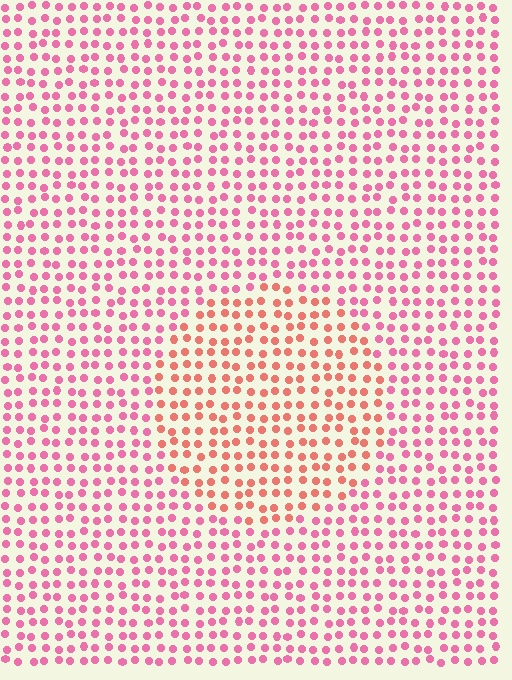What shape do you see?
I see a circle.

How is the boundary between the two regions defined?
The boundary is defined purely by a slight shift in hue (about 32 degrees). Spacing, size, and orientation are identical on both sides.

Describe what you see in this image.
The image is filled with small pink elements in a uniform arrangement. A circle-shaped region is visible where the elements are tinted to a slightly different hue, forming a subtle color boundary.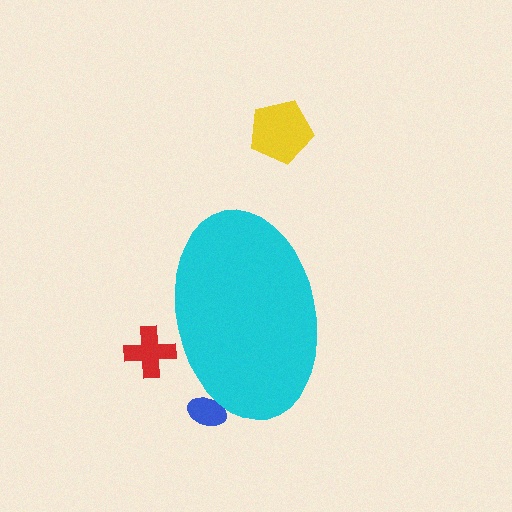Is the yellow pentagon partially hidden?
No, the yellow pentagon is fully visible.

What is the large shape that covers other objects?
A cyan ellipse.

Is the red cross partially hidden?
Yes, the red cross is partially hidden behind the cyan ellipse.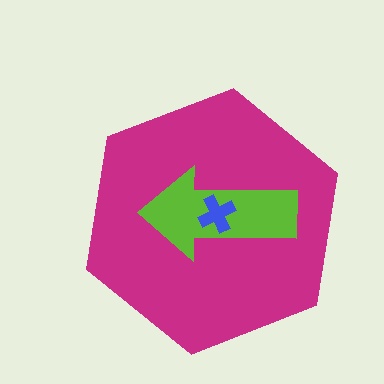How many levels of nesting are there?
3.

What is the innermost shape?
The blue cross.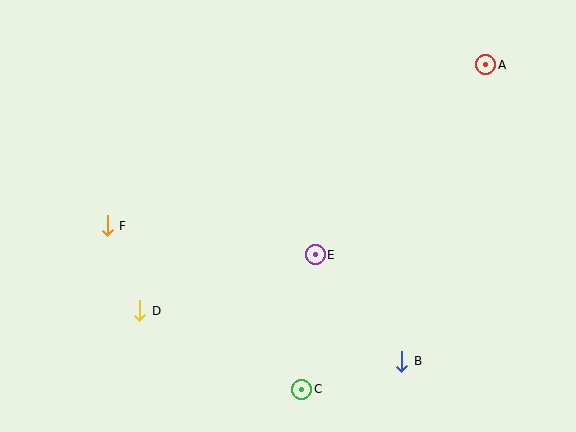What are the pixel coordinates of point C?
Point C is at (302, 389).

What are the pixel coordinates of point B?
Point B is at (402, 361).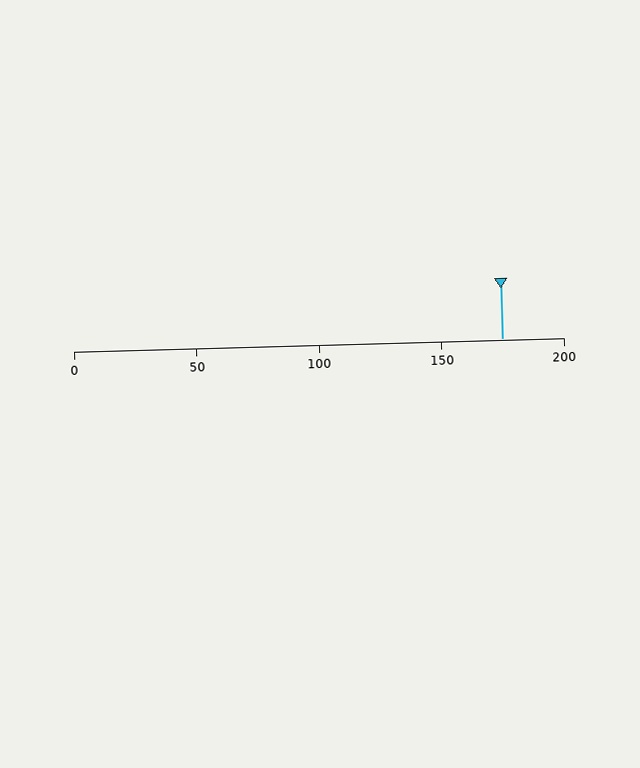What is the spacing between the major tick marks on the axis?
The major ticks are spaced 50 apart.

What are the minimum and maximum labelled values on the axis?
The axis runs from 0 to 200.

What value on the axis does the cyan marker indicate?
The marker indicates approximately 175.